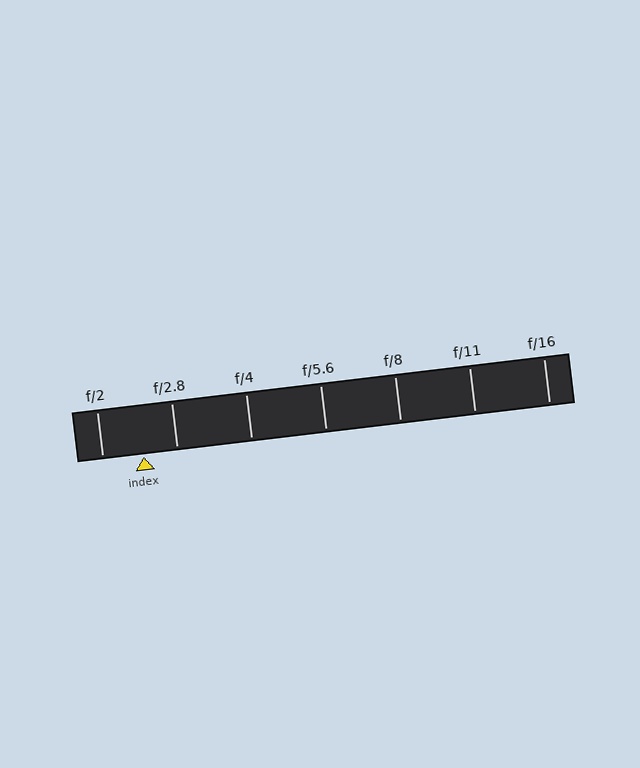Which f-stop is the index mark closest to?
The index mark is closest to f/2.8.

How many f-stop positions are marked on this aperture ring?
There are 7 f-stop positions marked.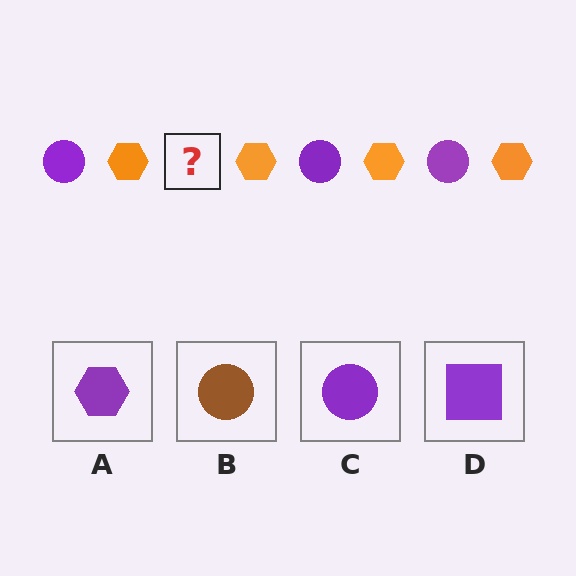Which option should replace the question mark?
Option C.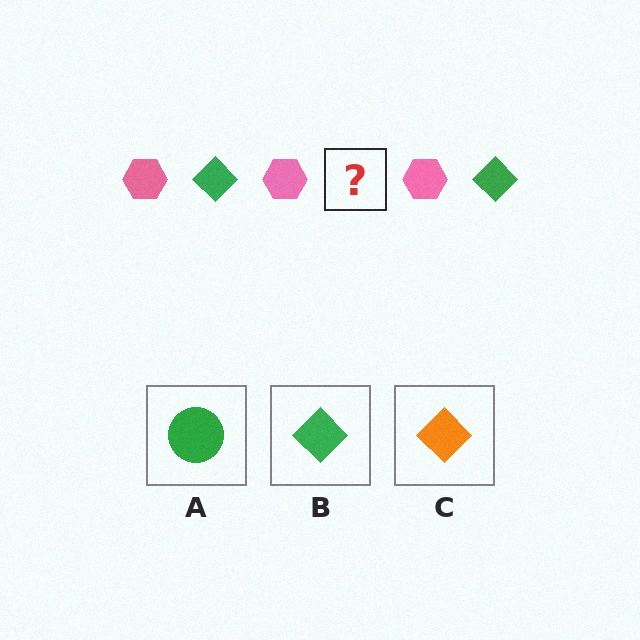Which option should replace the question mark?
Option B.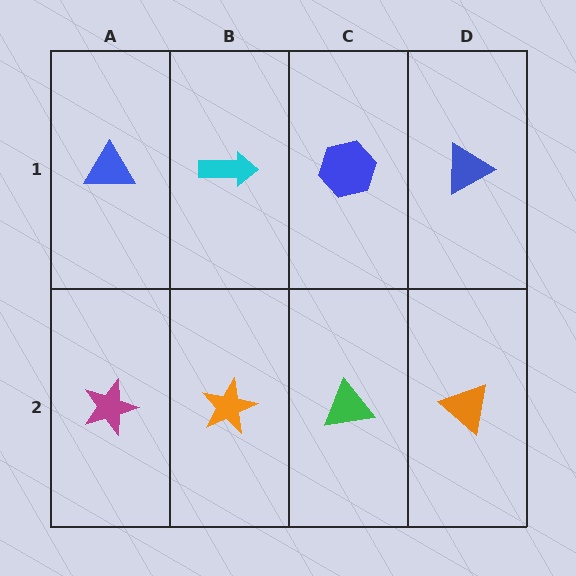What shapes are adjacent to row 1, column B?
An orange star (row 2, column B), a blue triangle (row 1, column A), a blue hexagon (row 1, column C).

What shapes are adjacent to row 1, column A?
A magenta star (row 2, column A), a cyan arrow (row 1, column B).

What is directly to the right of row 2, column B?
A green triangle.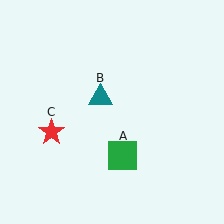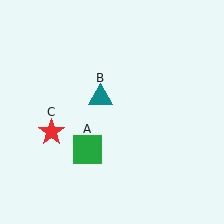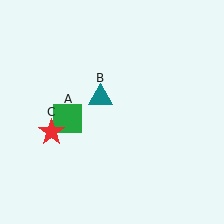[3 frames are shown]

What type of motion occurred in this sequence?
The green square (object A) rotated clockwise around the center of the scene.